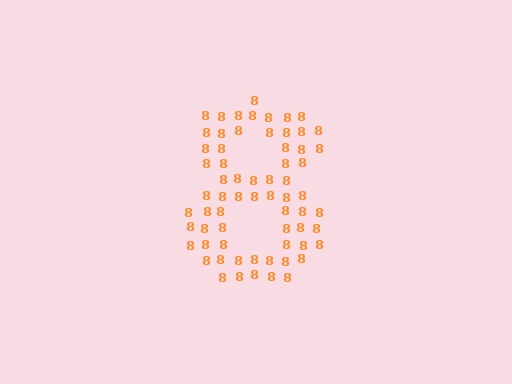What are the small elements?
The small elements are digit 8's.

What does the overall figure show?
The overall figure shows the digit 8.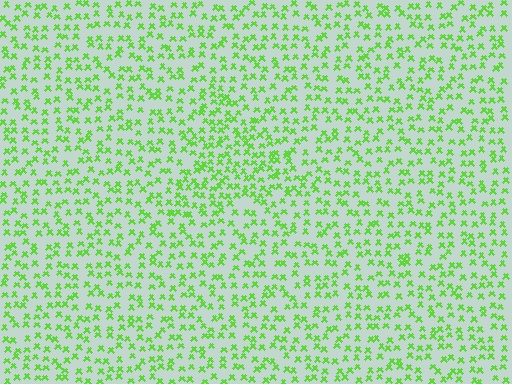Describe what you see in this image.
The image contains small lime elements arranged at two different densities. A triangle-shaped region is visible where the elements are more densely packed than the surrounding area.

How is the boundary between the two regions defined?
The boundary is defined by a change in element density (approximately 1.6x ratio). All elements are the same color, size, and shape.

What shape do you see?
I see a triangle.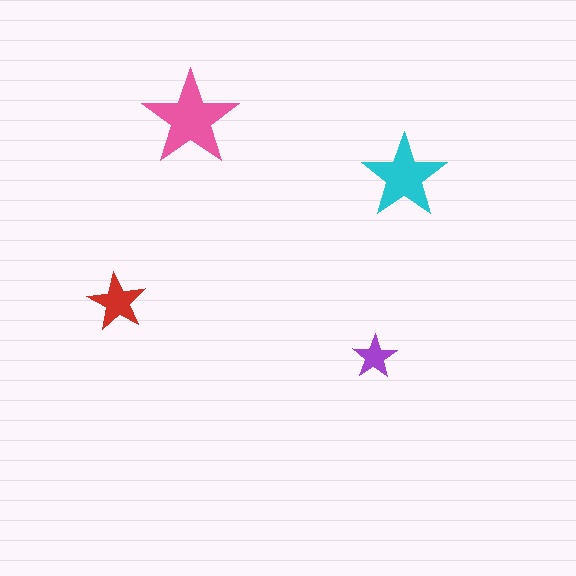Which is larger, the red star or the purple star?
The red one.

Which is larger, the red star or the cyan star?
The cyan one.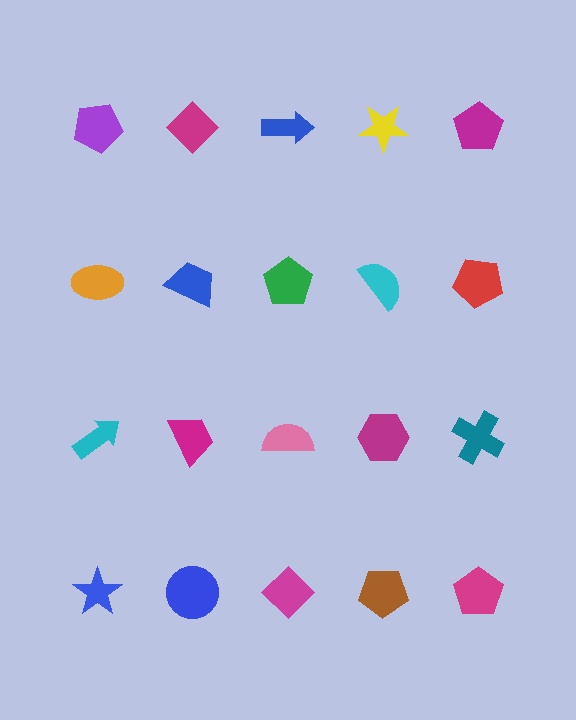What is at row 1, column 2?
A magenta diamond.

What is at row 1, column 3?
A blue arrow.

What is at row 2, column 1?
An orange ellipse.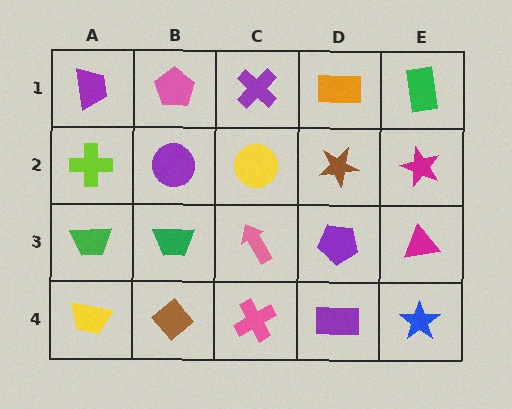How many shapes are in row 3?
5 shapes.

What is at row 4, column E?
A blue star.